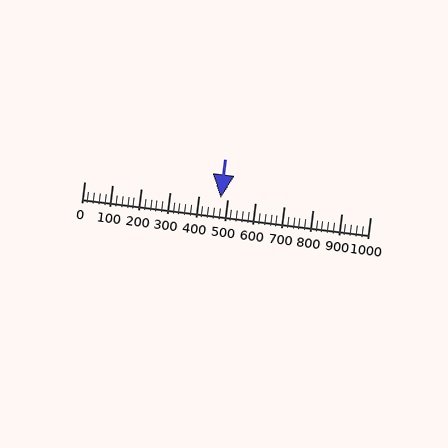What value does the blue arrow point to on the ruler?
The blue arrow points to approximately 476.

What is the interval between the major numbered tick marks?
The major tick marks are spaced 100 units apart.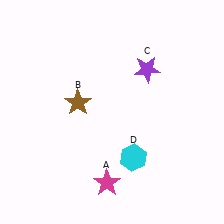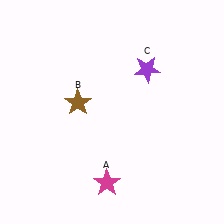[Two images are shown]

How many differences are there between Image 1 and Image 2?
There is 1 difference between the two images.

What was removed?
The cyan hexagon (D) was removed in Image 2.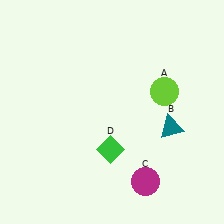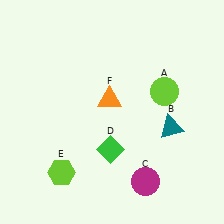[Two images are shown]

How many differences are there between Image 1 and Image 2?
There are 2 differences between the two images.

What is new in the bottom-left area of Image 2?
A lime hexagon (E) was added in the bottom-left area of Image 2.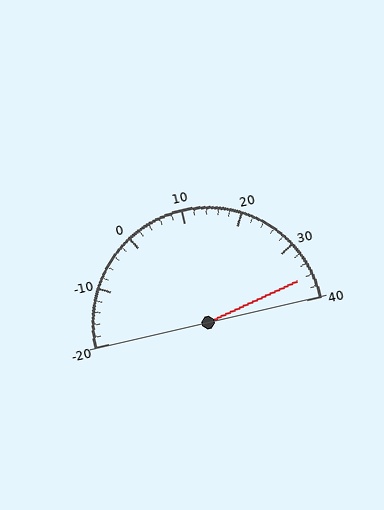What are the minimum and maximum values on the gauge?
The gauge ranges from -20 to 40.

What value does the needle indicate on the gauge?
The needle indicates approximately 36.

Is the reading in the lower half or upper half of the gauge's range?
The reading is in the upper half of the range (-20 to 40).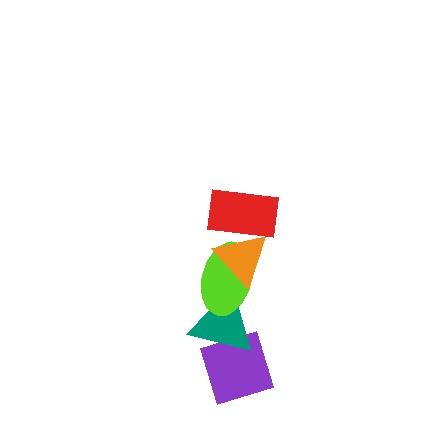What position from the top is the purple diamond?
The purple diamond is 5th from the top.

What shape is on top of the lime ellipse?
The orange triangle is on top of the lime ellipse.